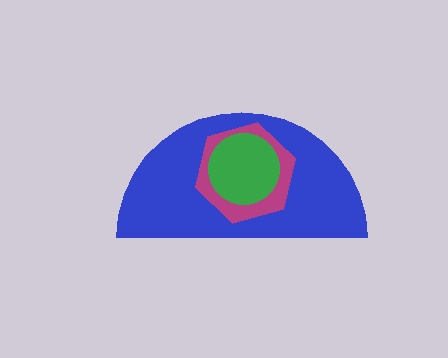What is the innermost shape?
The green circle.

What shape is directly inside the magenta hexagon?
The green circle.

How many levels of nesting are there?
3.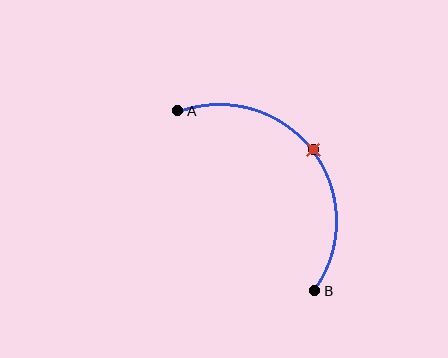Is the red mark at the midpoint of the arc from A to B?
Yes. The red mark lies on the arc at equal arc-length from both A and B — it is the arc midpoint.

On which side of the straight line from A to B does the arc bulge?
The arc bulges above and to the right of the straight line connecting A and B.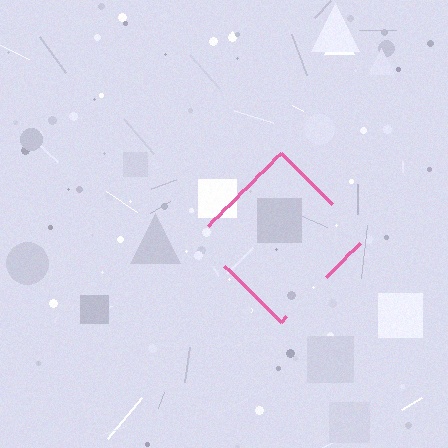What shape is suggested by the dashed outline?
The dashed outline suggests a diamond.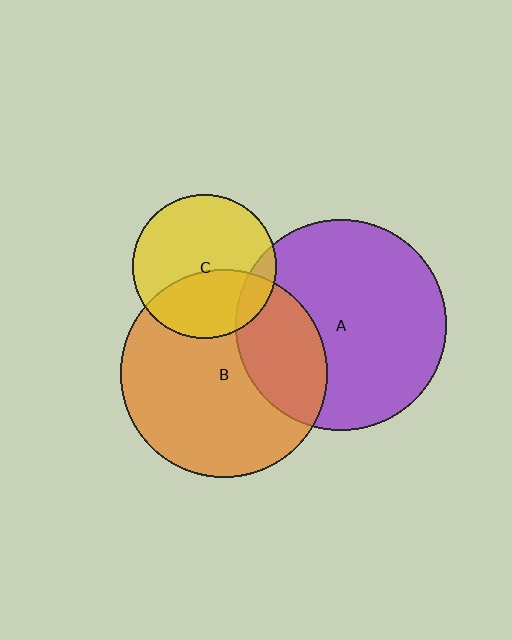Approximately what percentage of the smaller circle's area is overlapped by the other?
Approximately 40%.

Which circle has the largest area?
Circle A (purple).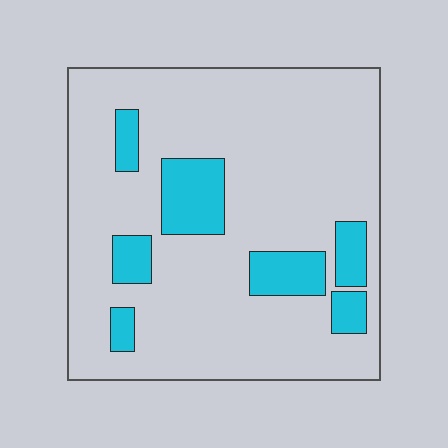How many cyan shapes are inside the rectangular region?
7.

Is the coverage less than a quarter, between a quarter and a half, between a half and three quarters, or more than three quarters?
Less than a quarter.